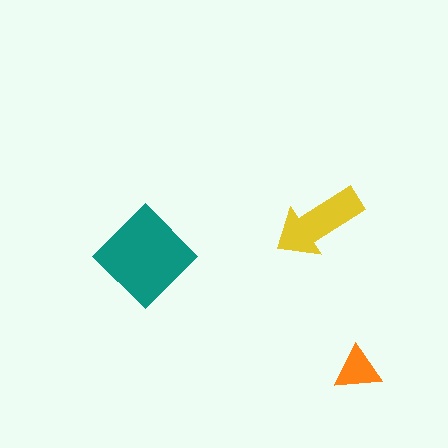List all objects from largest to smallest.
The teal diamond, the yellow arrow, the orange triangle.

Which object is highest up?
The yellow arrow is topmost.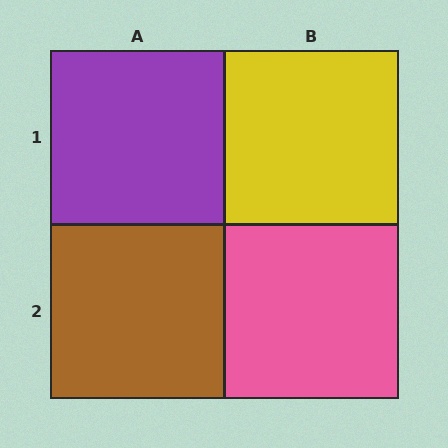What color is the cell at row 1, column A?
Purple.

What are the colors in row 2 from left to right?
Brown, pink.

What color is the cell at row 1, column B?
Yellow.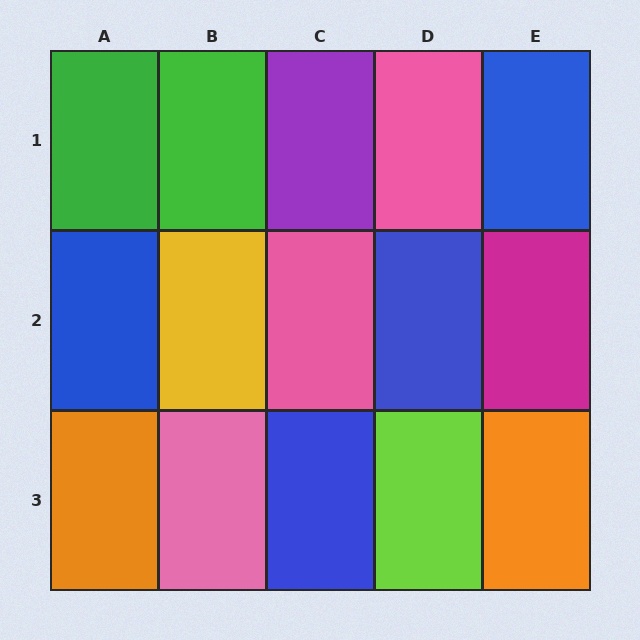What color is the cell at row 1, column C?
Purple.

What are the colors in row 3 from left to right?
Orange, pink, blue, lime, orange.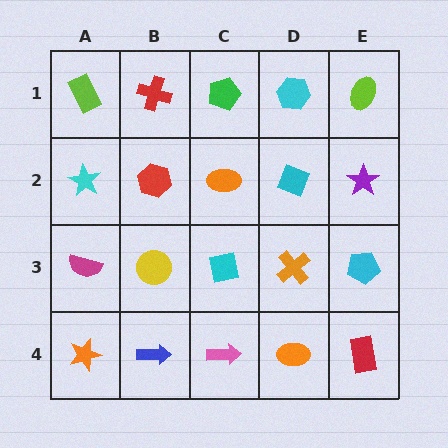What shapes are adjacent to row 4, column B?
A yellow circle (row 3, column B), an orange star (row 4, column A), a pink arrow (row 4, column C).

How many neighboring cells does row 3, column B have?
4.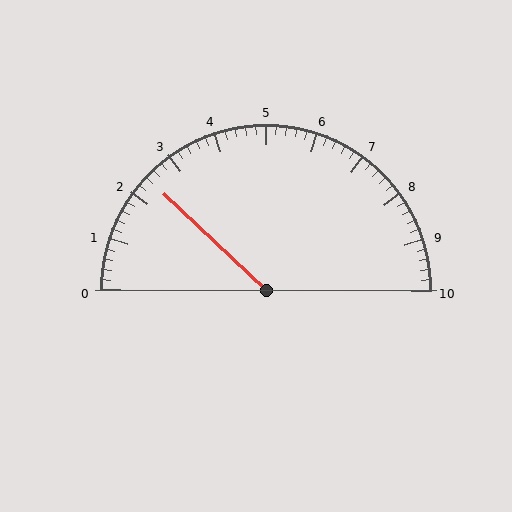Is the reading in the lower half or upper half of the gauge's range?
The reading is in the lower half of the range (0 to 10).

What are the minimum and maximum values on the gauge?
The gauge ranges from 0 to 10.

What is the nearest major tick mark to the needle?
The nearest major tick mark is 2.